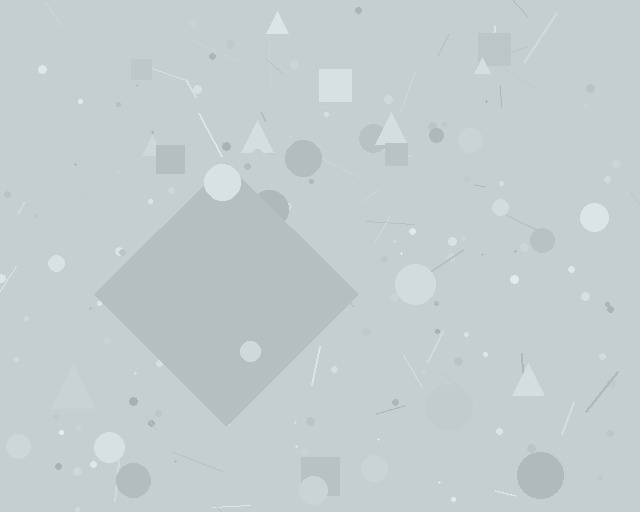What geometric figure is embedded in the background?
A diamond is embedded in the background.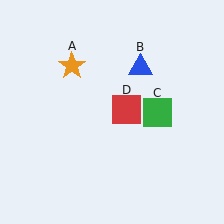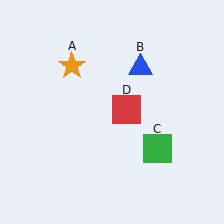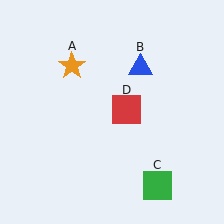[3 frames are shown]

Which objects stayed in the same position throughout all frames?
Orange star (object A) and blue triangle (object B) and red square (object D) remained stationary.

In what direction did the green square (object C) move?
The green square (object C) moved down.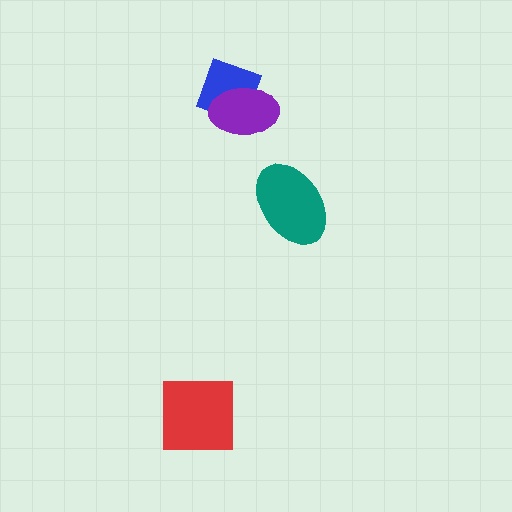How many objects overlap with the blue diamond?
1 object overlaps with the blue diamond.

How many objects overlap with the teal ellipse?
0 objects overlap with the teal ellipse.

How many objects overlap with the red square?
0 objects overlap with the red square.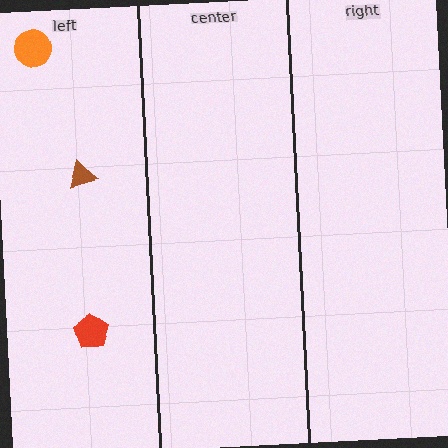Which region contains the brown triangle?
The left region.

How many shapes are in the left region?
3.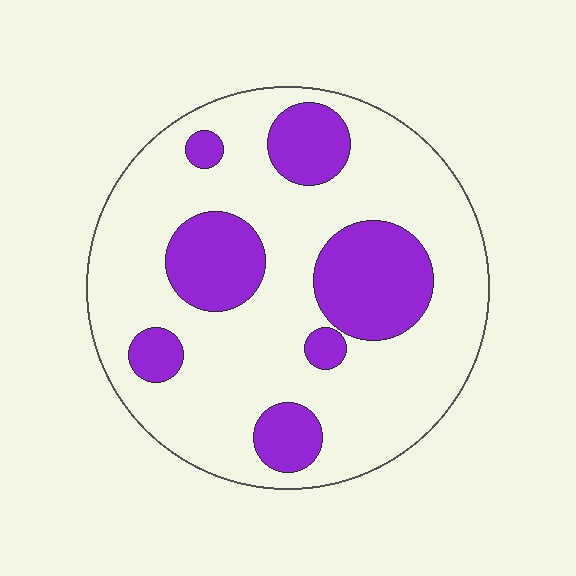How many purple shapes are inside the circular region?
7.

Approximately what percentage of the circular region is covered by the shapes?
Approximately 25%.